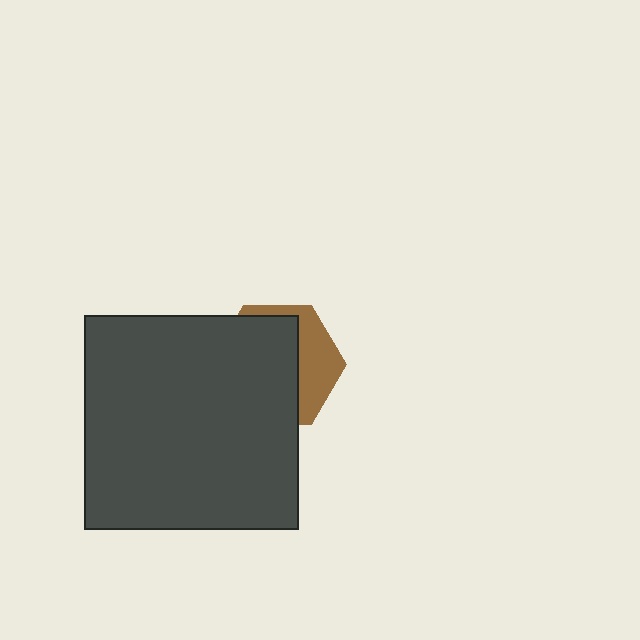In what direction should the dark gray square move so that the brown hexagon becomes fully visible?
The dark gray square should move left. That is the shortest direction to clear the overlap and leave the brown hexagon fully visible.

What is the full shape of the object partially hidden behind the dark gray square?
The partially hidden object is a brown hexagon.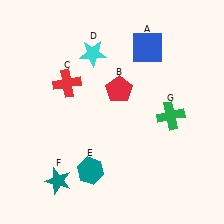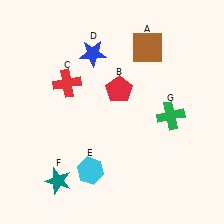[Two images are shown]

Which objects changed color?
A changed from blue to brown. D changed from cyan to blue. E changed from teal to cyan.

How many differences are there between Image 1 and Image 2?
There are 3 differences between the two images.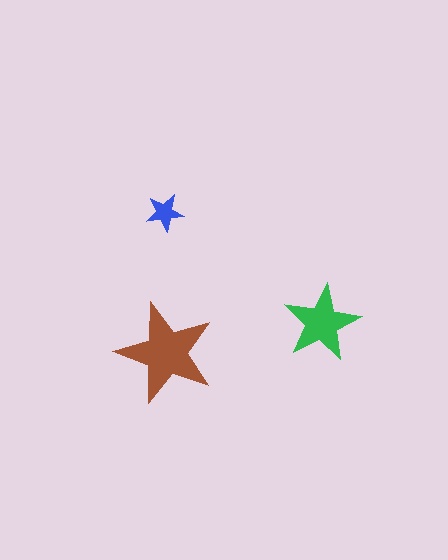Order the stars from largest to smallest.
the brown one, the green one, the blue one.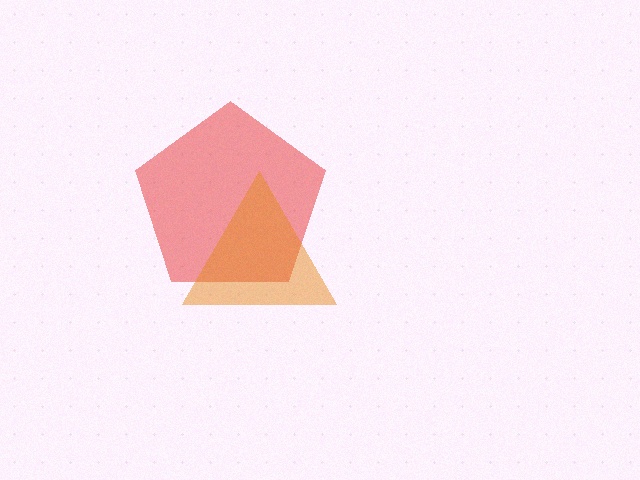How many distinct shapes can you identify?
There are 2 distinct shapes: a red pentagon, an orange triangle.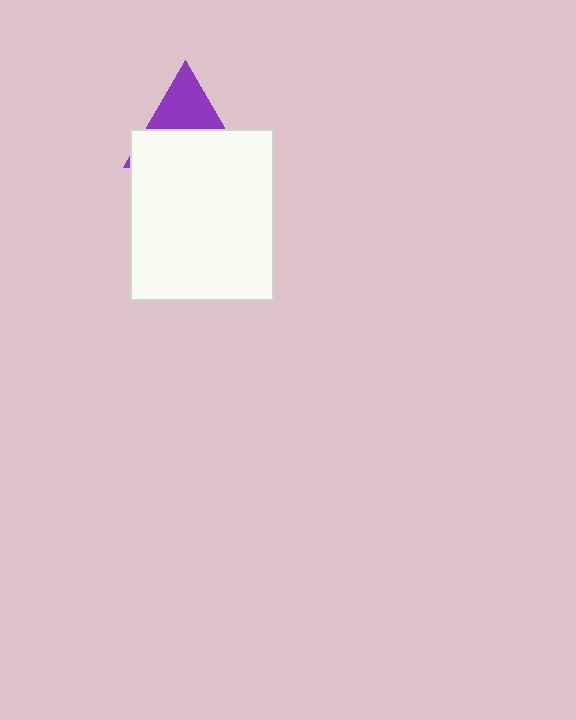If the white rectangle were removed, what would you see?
You would see the complete purple triangle.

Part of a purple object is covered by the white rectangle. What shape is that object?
It is a triangle.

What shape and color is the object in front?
The object in front is a white rectangle.